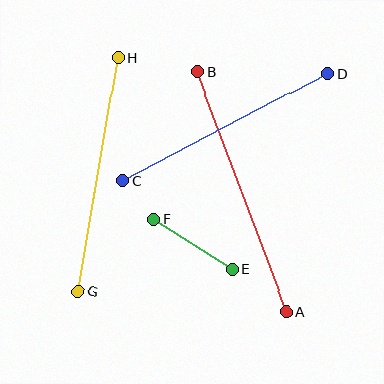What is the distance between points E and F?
The distance is approximately 93 pixels.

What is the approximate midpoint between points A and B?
The midpoint is at approximately (242, 192) pixels.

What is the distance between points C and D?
The distance is approximately 231 pixels.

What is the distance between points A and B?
The distance is approximately 256 pixels.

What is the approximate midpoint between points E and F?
The midpoint is at approximately (193, 244) pixels.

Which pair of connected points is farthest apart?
Points A and B are farthest apart.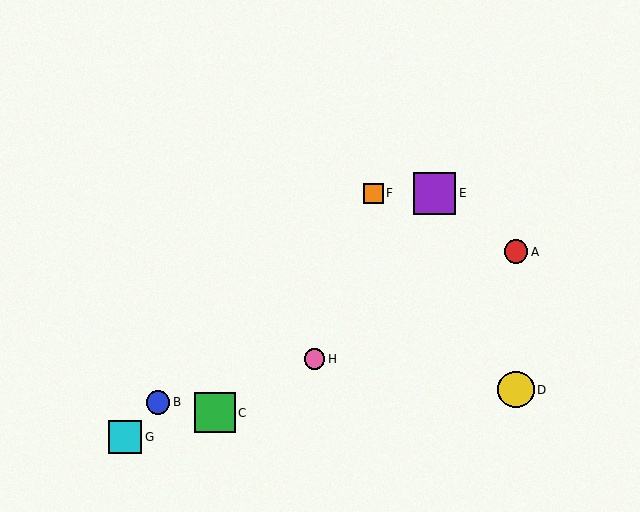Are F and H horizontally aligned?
No, F is at y≈193 and H is at y≈359.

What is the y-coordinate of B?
Object B is at y≈402.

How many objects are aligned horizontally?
2 objects (E, F) are aligned horizontally.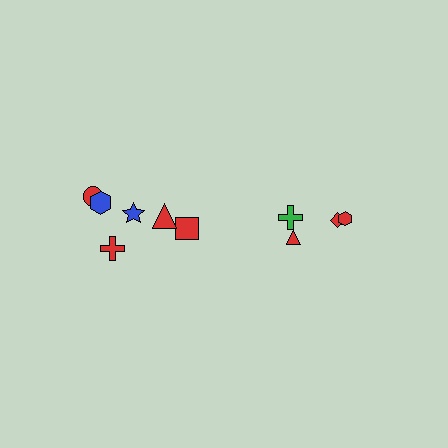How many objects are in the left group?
There are 6 objects.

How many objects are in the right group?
There are 4 objects.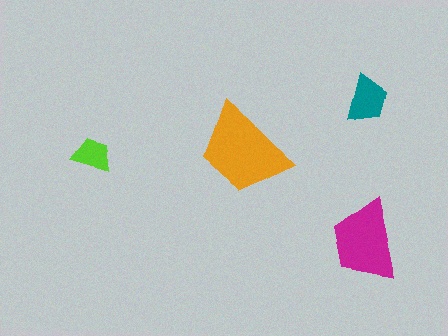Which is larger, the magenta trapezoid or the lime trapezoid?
The magenta one.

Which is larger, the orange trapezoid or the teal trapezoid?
The orange one.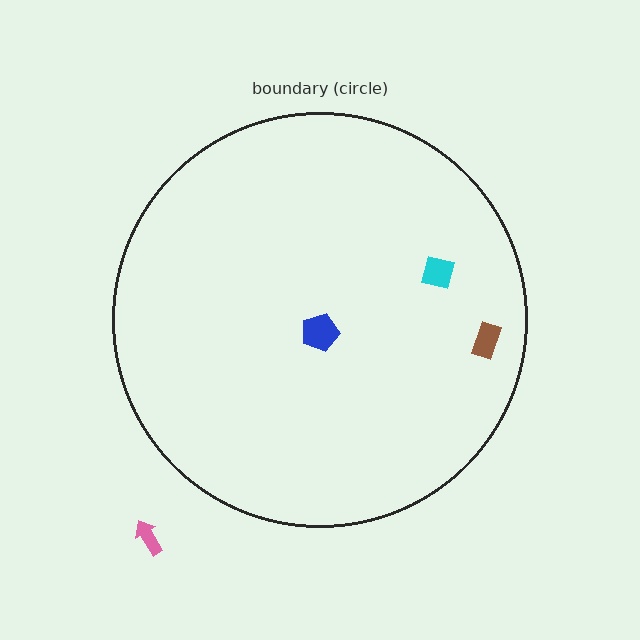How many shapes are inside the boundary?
3 inside, 1 outside.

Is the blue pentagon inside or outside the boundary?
Inside.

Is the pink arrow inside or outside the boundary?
Outside.